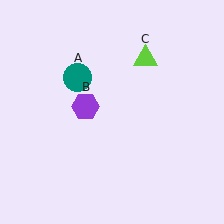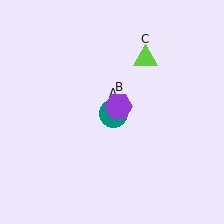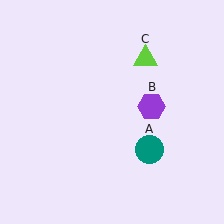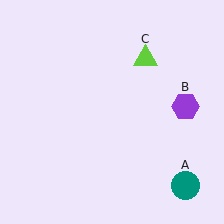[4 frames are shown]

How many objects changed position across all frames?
2 objects changed position: teal circle (object A), purple hexagon (object B).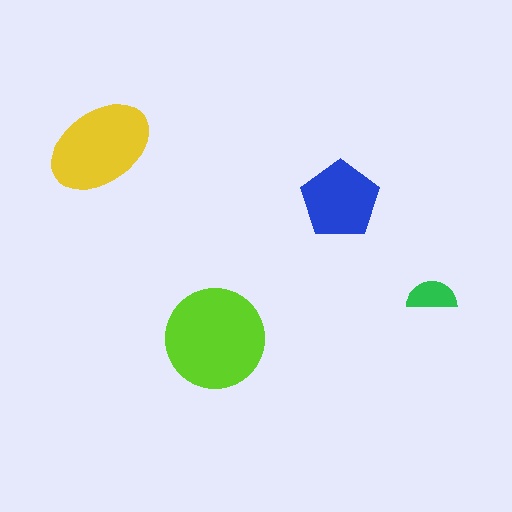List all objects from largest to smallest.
The lime circle, the yellow ellipse, the blue pentagon, the green semicircle.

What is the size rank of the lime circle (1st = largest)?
1st.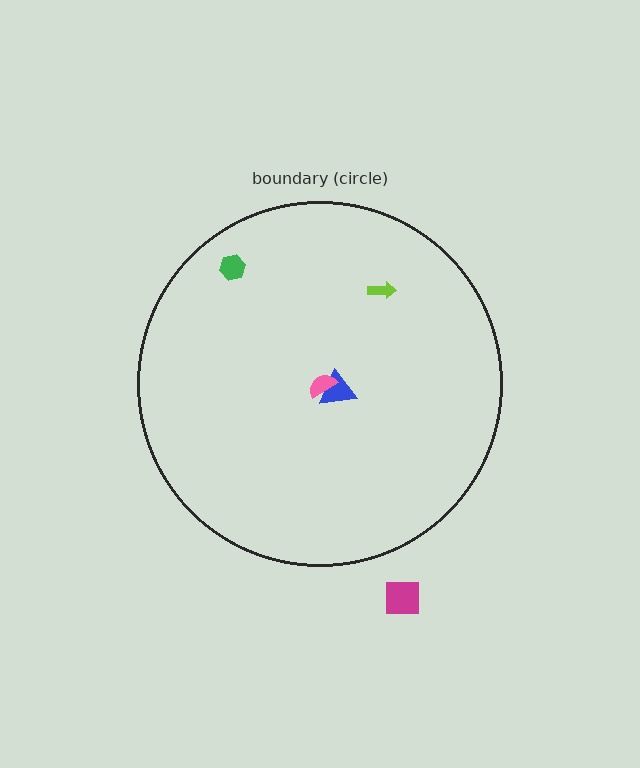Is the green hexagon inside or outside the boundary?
Inside.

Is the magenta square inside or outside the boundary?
Outside.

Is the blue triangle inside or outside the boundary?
Inside.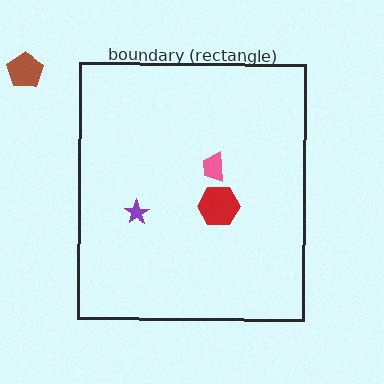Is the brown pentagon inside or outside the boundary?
Outside.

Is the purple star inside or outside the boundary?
Inside.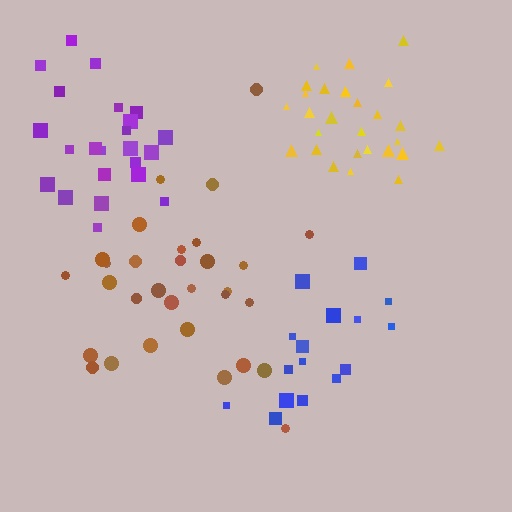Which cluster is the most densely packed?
Yellow.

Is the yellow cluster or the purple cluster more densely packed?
Yellow.